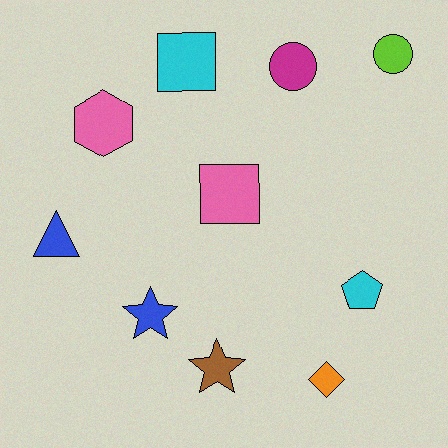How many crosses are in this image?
There are no crosses.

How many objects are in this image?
There are 10 objects.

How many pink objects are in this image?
There are 2 pink objects.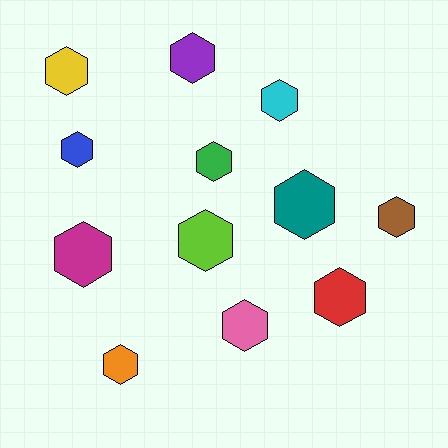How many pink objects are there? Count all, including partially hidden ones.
There is 1 pink object.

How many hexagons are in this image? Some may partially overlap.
There are 12 hexagons.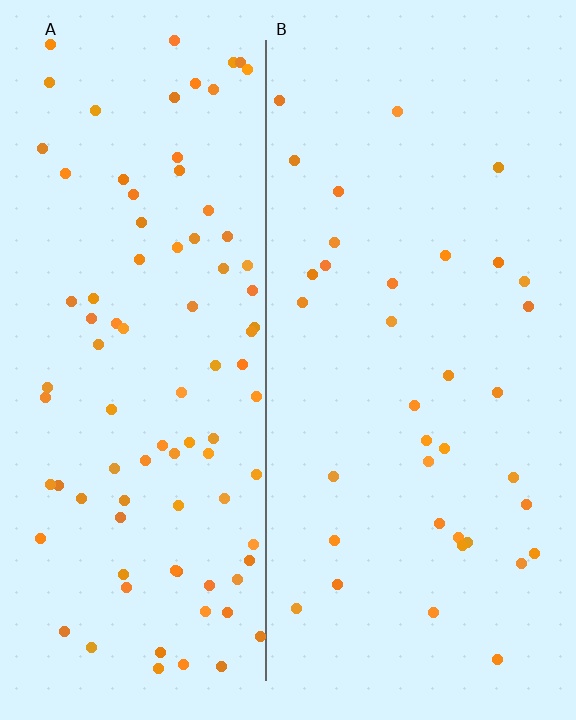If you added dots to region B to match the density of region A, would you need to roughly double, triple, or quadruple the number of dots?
Approximately triple.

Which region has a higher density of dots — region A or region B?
A (the left).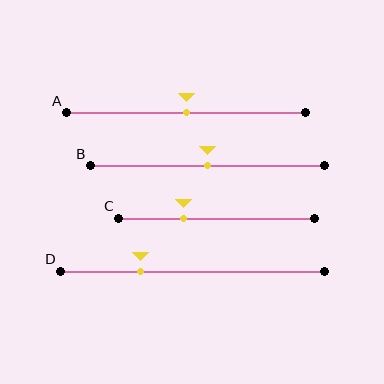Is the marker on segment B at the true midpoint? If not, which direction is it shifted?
Yes, the marker on segment B is at the true midpoint.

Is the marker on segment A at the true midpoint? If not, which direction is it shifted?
Yes, the marker on segment A is at the true midpoint.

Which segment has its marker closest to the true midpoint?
Segment A has its marker closest to the true midpoint.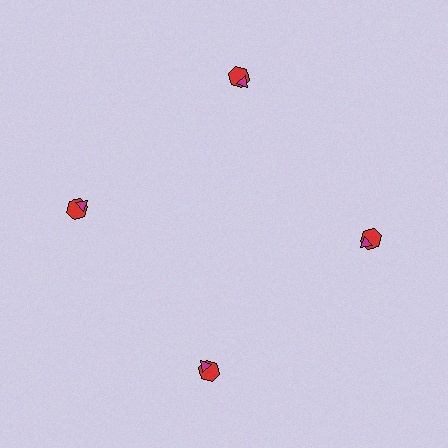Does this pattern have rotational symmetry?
Yes, this pattern has 4-fold rotational symmetry. It looks the same after rotating 90 degrees around the center.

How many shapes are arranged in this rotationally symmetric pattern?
There are 8 shapes, arranged in 4 groups of 2.